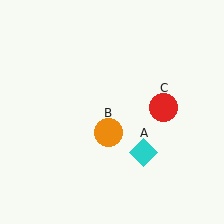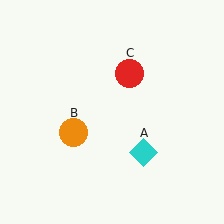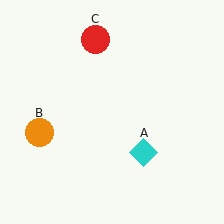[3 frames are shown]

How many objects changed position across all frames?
2 objects changed position: orange circle (object B), red circle (object C).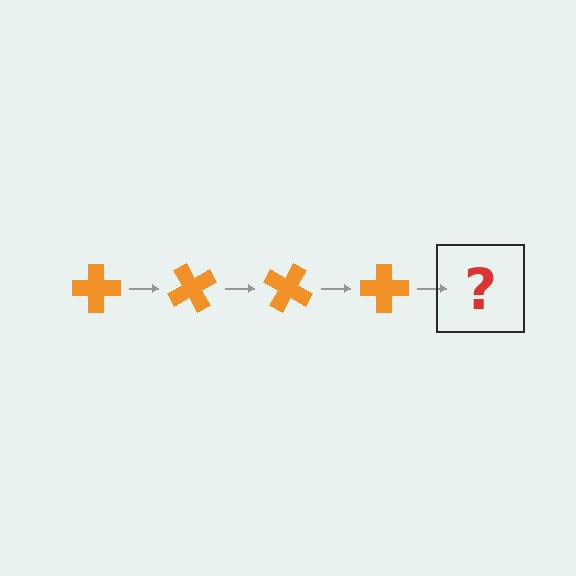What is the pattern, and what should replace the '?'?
The pattern is that the cross rotates 60 degrees each step. The '?' should be an orange cross rotated 240 degrees.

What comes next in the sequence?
The next element should be an orange cross rotated 240 degrees.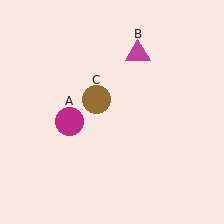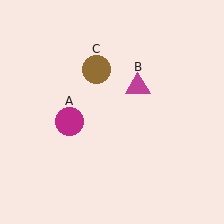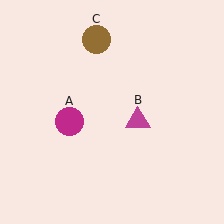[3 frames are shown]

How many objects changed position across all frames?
2 objects changed position: magenta triangle (object B), brown circle (object C).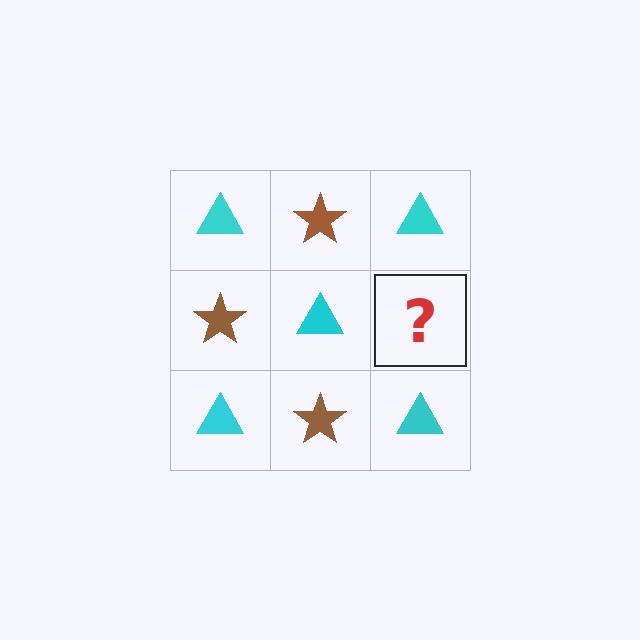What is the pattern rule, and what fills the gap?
The rule is that it alternates cyan triangle and brown star in a checkerboard pattern. The gap should be filled with a brown star.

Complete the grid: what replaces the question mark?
The question mark should be replaced with a brown star.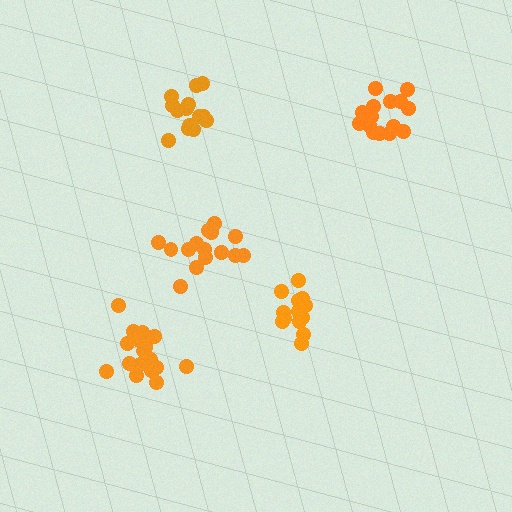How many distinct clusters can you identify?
There are 5 distinct clusters.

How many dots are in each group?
Group 1: 19 dots, Group 2: 15 dots, Group 3: 13 dots, Group 4: 14 dots, Group 5: 15 dots (76 total).